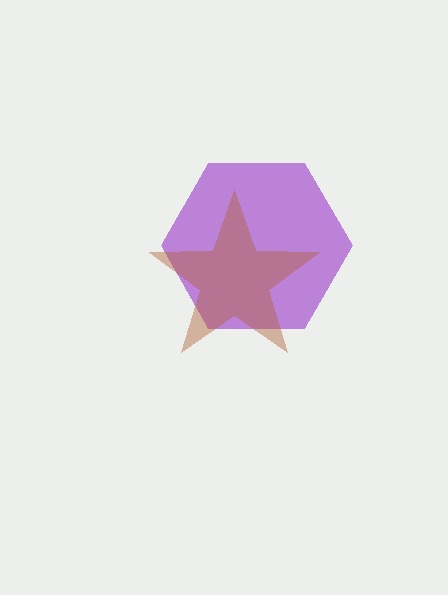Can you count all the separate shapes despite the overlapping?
Yes, there are 2 separate shapes.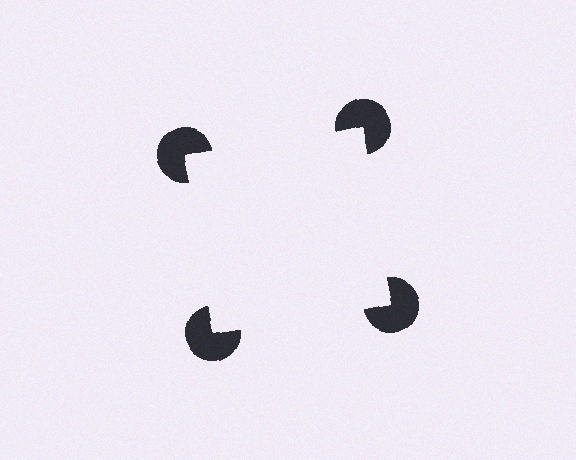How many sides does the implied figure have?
4 sides.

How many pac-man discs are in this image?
There are 4 — one at each vertex of the illusory square.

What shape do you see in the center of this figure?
An illusory square — its edges are inferred from the aligned wedge cuts in the pac-man discs, not physically drawn.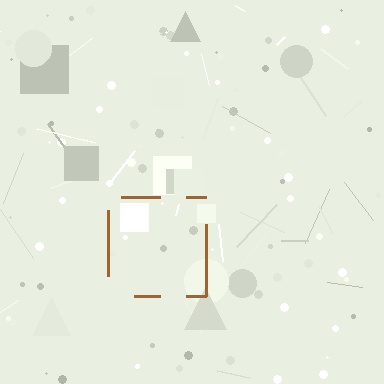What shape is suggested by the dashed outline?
The dashed outline suggests a square.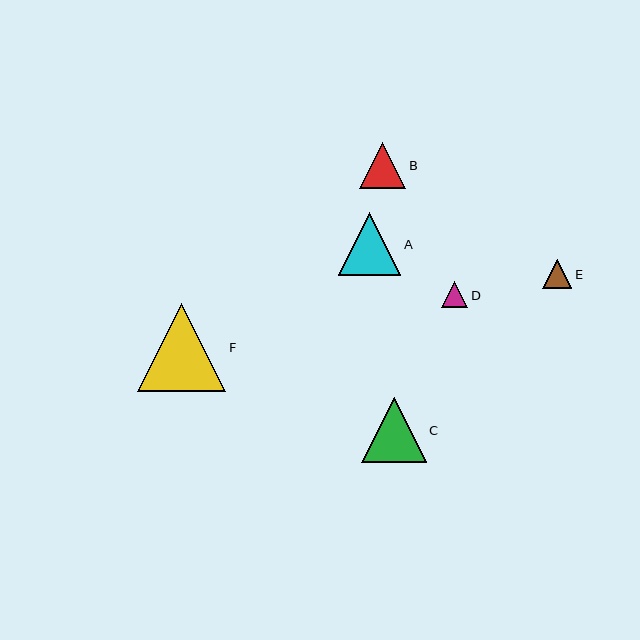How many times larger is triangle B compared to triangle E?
Triangle B is approximately 1.6 times the size of triangle E.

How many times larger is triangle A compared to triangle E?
Triangle A is approximately 2.1 times the size of triangle E.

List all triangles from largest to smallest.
From largest to smallest: F, C, A, B, E, D.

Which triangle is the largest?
Triangle F is the largest with a size of approximately 89 pixels.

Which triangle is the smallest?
Triangle D is the smallest with a size of approximately 26 pixels.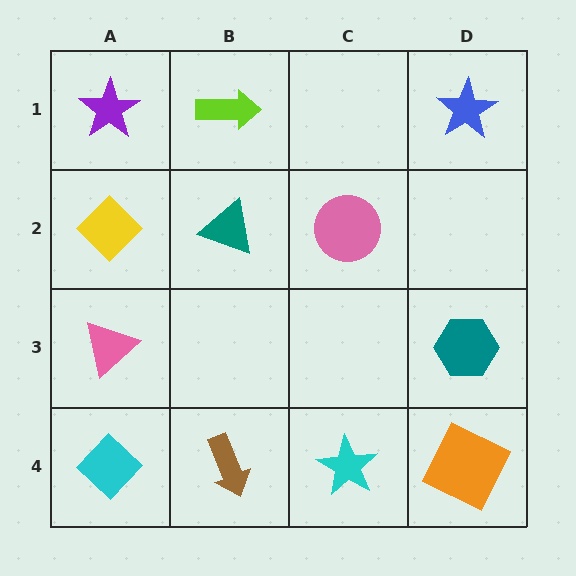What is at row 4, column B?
A brown arrow.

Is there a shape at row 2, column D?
No, that cell is empty.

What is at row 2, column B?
A teal triangle.